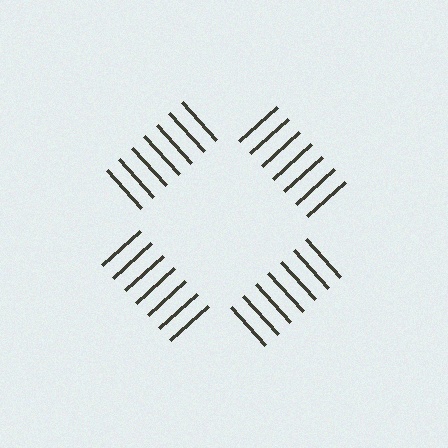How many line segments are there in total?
28 — 7 along each of the 4 edges.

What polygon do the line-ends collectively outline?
An illusory square — the line segments terminate on its edges but no continuous stroke is drawn.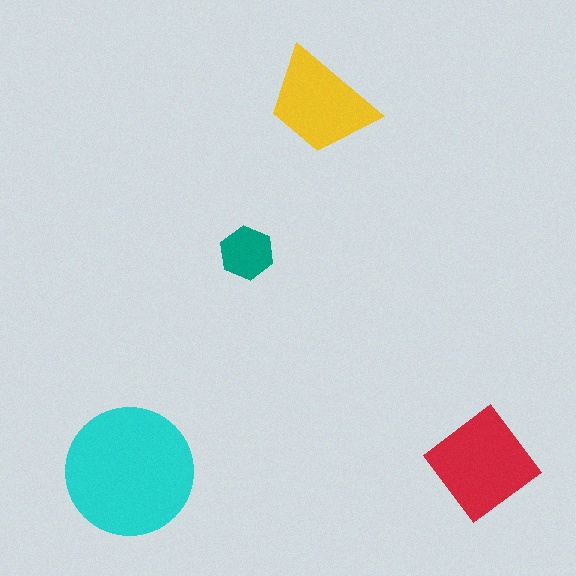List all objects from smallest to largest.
The teal hexagon, the yellow trapezoid, the red diamond, the cyan circle.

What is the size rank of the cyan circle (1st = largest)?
1st.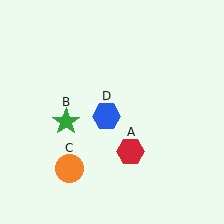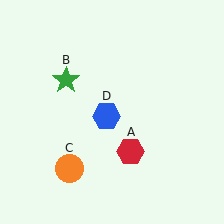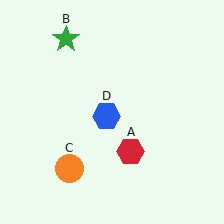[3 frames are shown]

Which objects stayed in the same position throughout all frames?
Red hexagon (object A) and orange circle (object C) and blue hexagon (object D) remained stationary.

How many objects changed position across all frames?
1 object changed position: green star (object B).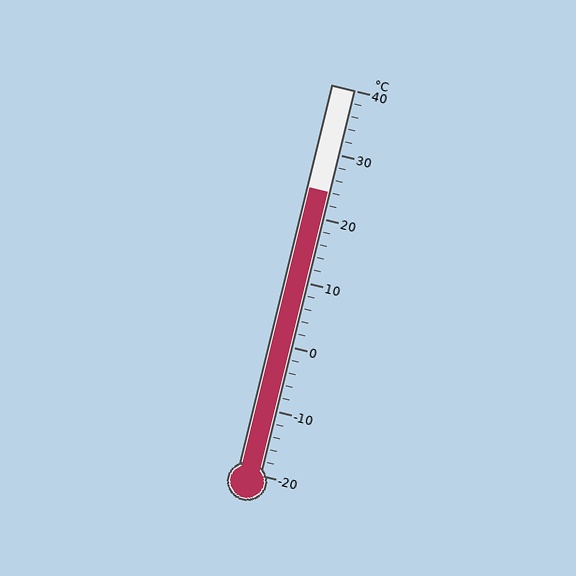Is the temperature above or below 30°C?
The temperature is below 30°C.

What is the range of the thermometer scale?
The thermometer scale ranges from -20°C to 40°C.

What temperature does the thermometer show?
The thermometer shows approximately 24°C.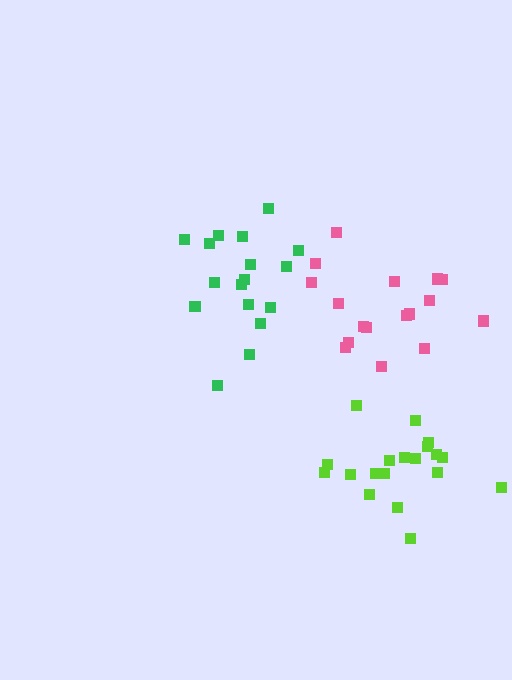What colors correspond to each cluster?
The clusters are colored: lime, pink, green.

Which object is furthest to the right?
The lime cluster is rightmost.